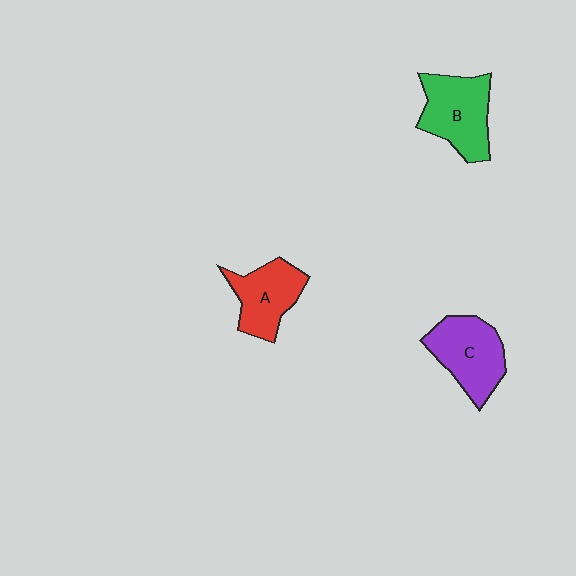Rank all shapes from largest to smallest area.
From largest to smallest: B (green), C (purple), A (red).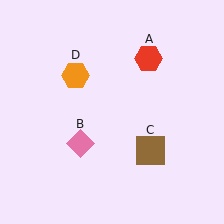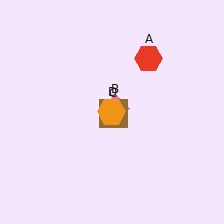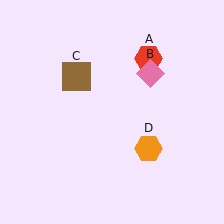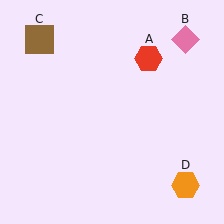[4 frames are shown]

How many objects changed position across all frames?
3 objects changed position: pink diamond (object B), brown square (object C), orange hexagon (object D).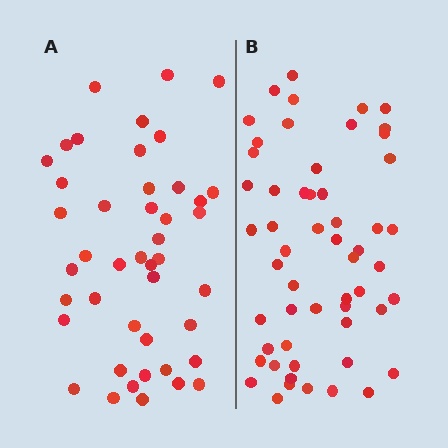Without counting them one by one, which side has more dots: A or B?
Region B (the right region) has more dots.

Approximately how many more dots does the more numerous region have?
Region B has roughly 12 or so more dots than region A.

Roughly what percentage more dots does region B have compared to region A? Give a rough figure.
About 25% more.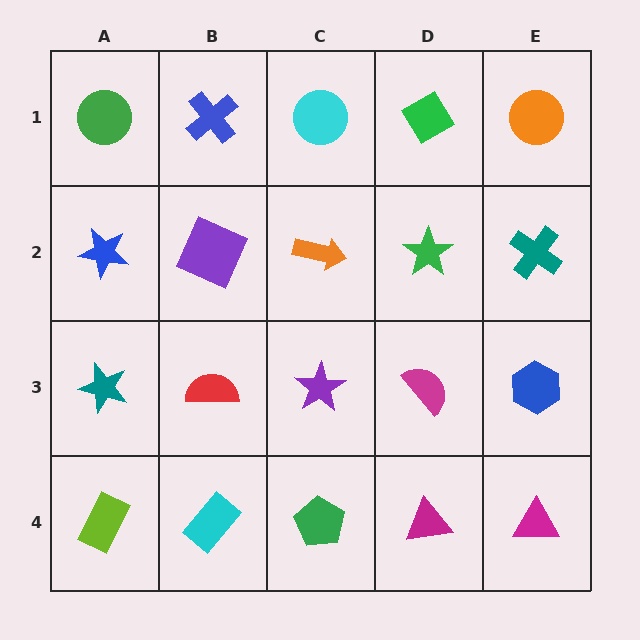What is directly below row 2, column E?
A blue hexagon.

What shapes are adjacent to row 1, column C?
An orange arrow (row 2, column C), a blue cross (row 1, column B), a green diamond (row 1, column D).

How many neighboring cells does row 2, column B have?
4.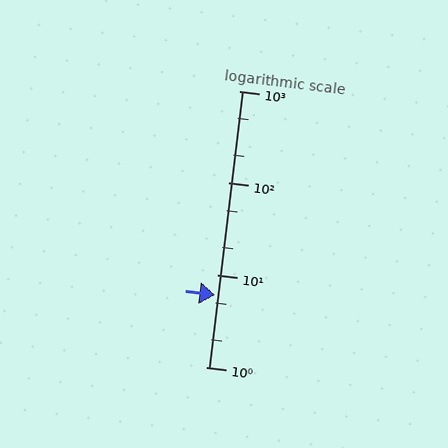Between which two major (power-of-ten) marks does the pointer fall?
The pointer is between 1 and 10.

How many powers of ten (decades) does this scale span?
The scale spans 3 decades, from 1 to 1000.